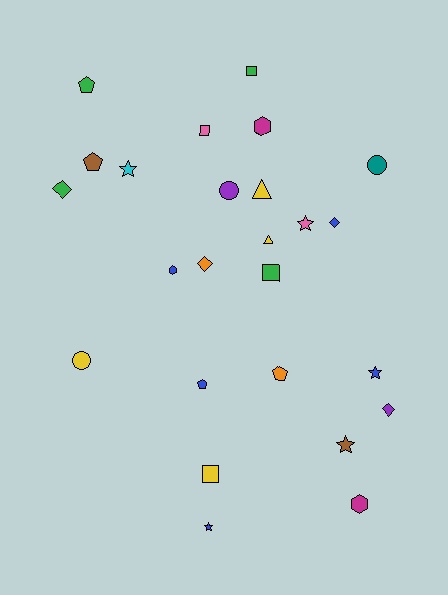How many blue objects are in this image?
There are 5 blue objects.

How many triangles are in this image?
There are 2 triangles.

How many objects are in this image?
There are 25 objects.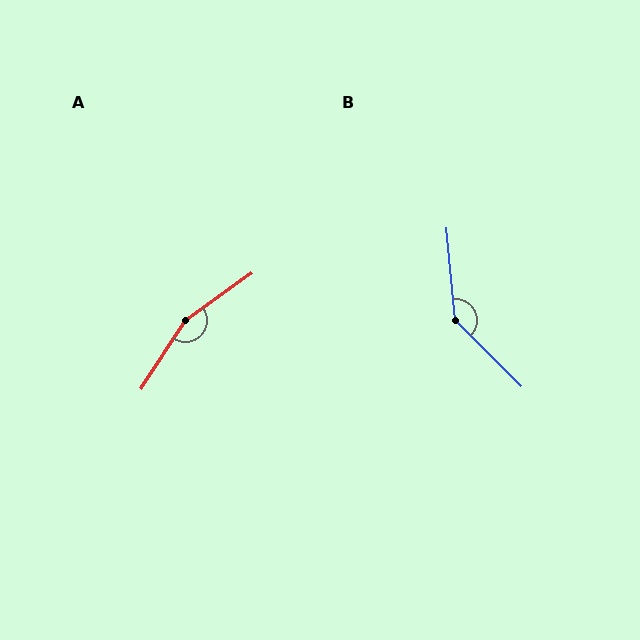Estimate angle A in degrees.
Approximately 158 degrees.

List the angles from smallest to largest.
B (140°), A (158°).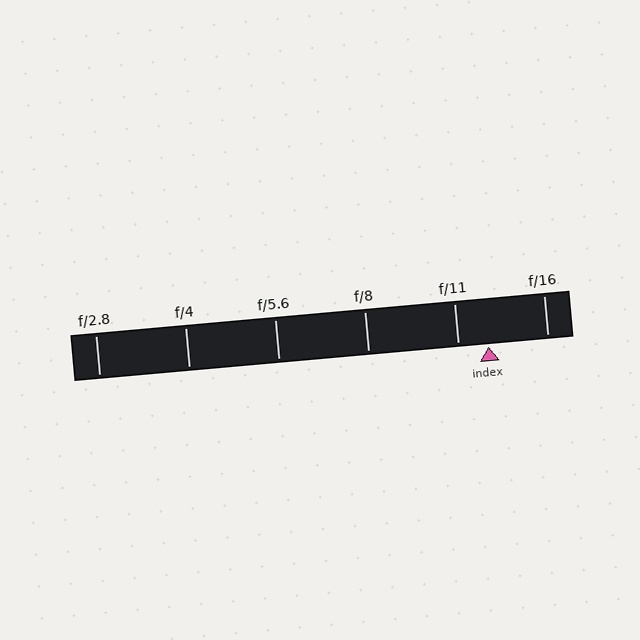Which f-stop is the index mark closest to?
The index mark is closest to f/11.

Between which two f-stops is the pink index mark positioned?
The index mark is between f/11 and f/16.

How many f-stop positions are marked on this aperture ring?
There are 6 f-stop positions marked.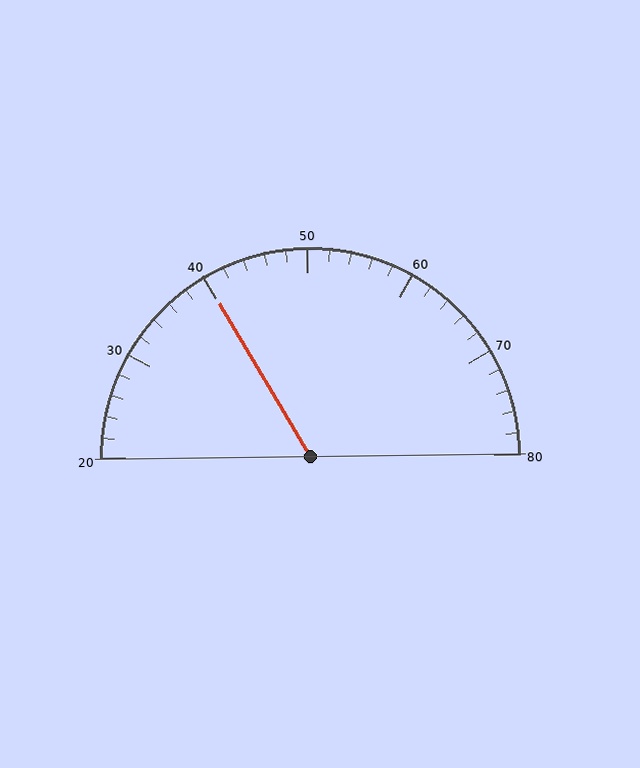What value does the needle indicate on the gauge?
The needle indicates approximately 40.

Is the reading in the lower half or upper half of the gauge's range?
The reading is in the lower half of the range (20 to 80).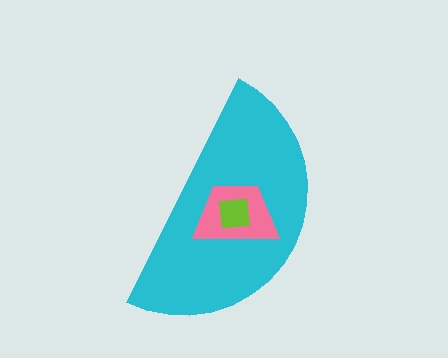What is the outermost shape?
The cyan semicircle.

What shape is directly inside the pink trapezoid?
The lime square.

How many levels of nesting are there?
3.